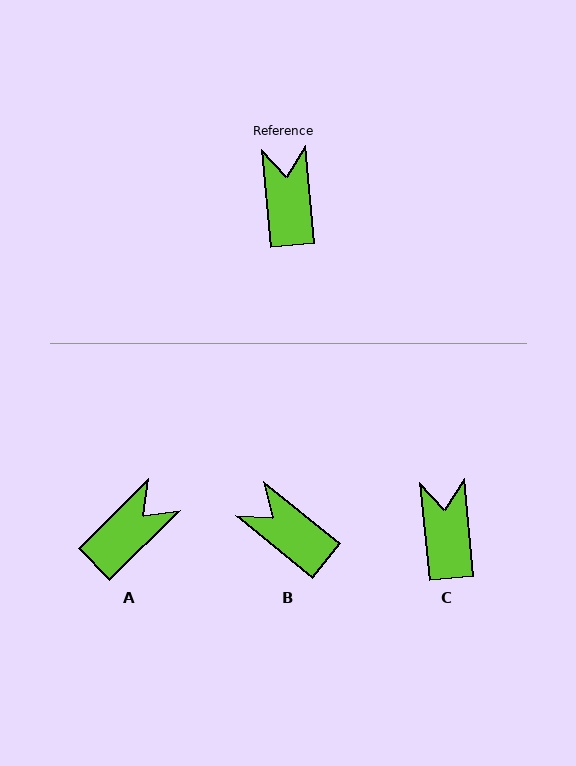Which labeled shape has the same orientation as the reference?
C.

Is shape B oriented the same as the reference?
No, it is off by about 45 degrees.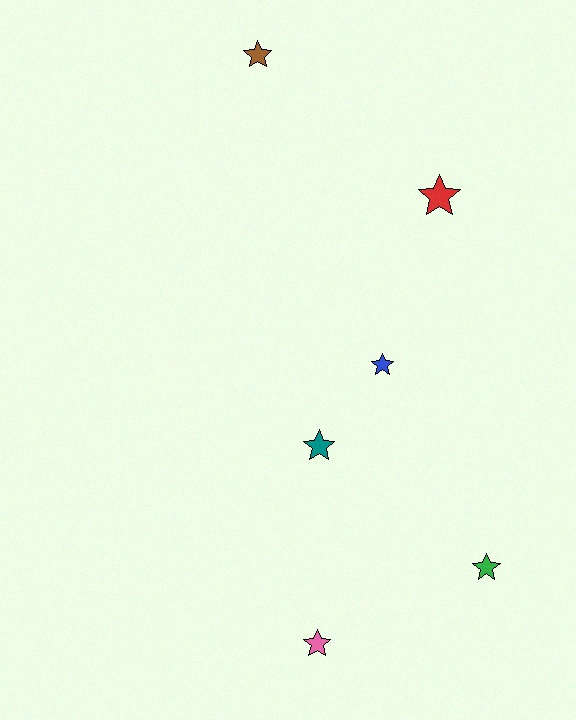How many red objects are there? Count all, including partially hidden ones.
There is 1 red object.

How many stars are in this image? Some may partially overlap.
There are 6 stars.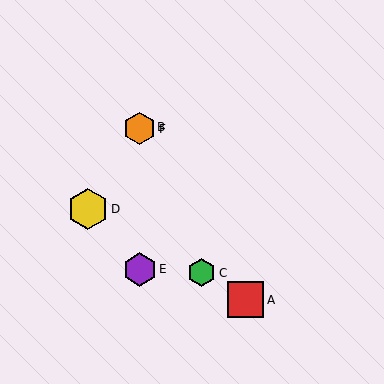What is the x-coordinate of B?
Object B is at x≈140.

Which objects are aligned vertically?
Objects B, E, F are aligned vertically.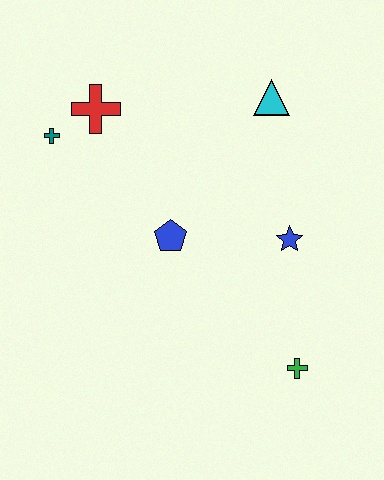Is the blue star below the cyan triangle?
Yes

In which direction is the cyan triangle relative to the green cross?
The cyan triangle is above the green cross.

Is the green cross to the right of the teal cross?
Yes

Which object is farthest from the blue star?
The teal cross is farthest from the blue star.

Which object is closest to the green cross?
The blue star is closest to the green cross.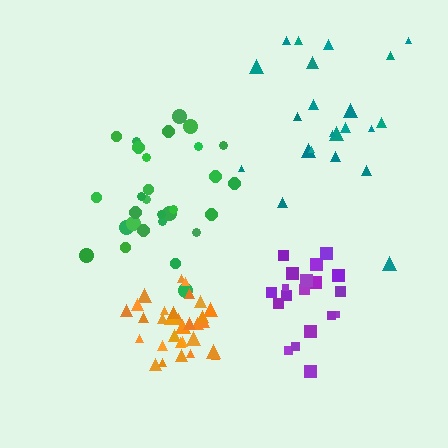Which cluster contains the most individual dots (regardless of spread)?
Orange (33).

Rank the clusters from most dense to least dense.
orange, purple, green, teal.